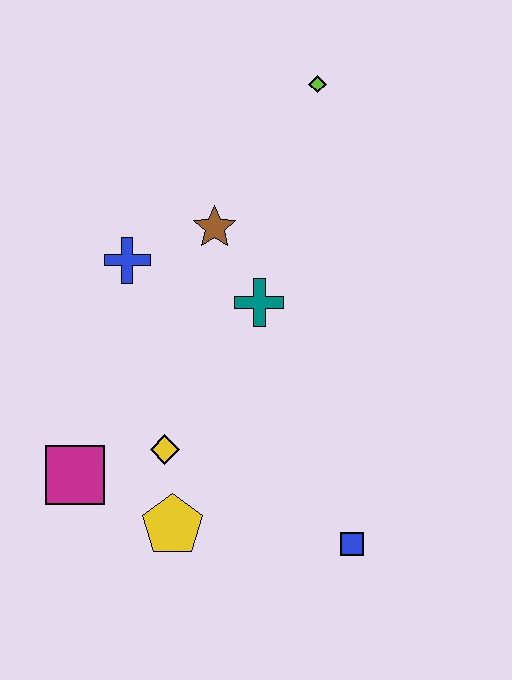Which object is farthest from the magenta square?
The lime diamond is farthest from the magenta square.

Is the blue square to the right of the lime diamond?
Yes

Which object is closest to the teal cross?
The brown star is closest to the teal cross.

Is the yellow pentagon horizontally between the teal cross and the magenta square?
Yes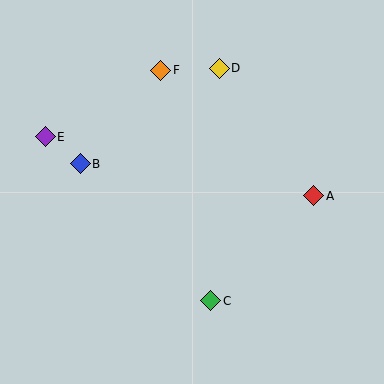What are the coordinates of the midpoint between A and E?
The midpoint between A and E is at (180, 166).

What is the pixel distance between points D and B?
The distance between D and B is 169 pixels.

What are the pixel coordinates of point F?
Point F is at (161, 70).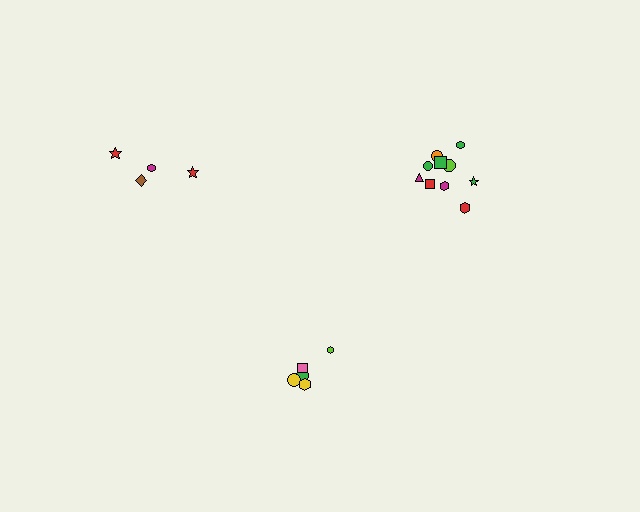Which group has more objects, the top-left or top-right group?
The top-right group.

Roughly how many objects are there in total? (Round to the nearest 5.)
Roughly 20 objects in total.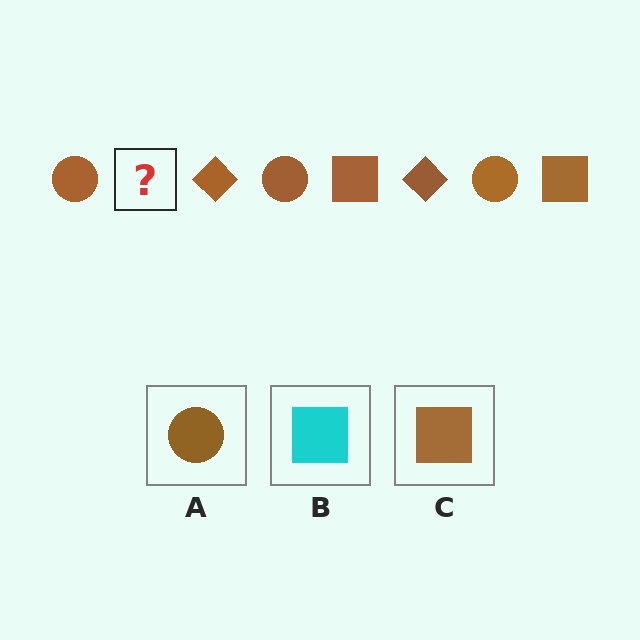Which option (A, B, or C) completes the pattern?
C.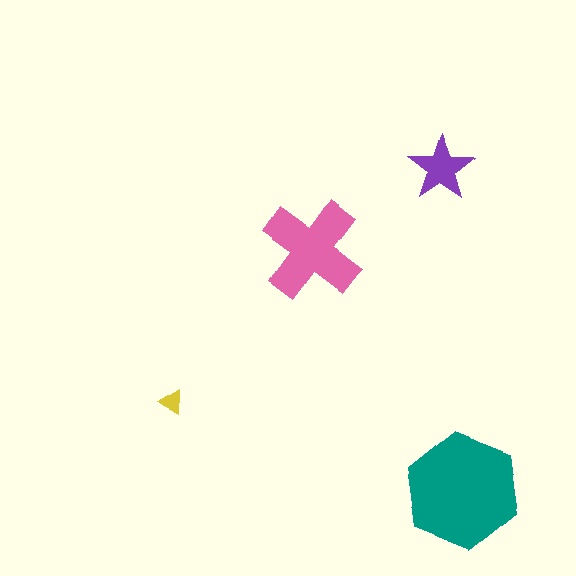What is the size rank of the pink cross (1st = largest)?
2nd.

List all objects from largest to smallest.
The teal hexagon, the pink cross, the purple star, the yellow triangle.